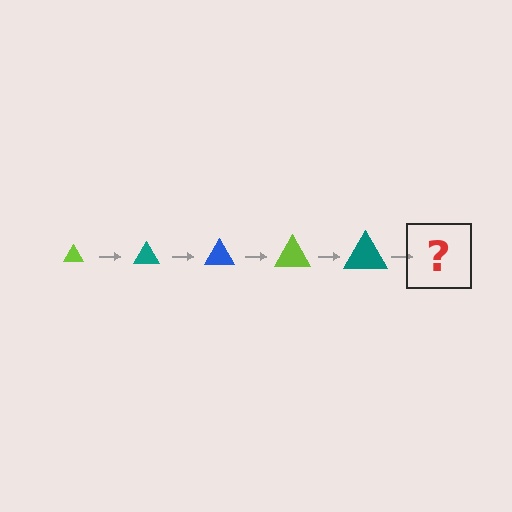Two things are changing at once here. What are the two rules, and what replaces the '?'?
The two rules are that the triangle grows larger each step and the color cycles through lime, teal, and blue. The '?' should be a blue triangle, larger than the previous one.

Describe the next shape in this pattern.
It should be a blue triangle, larger than the previous one.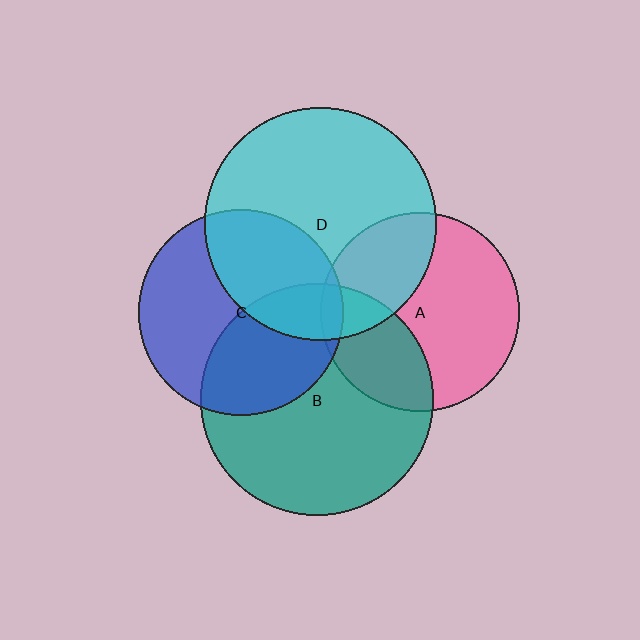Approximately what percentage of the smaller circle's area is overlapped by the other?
Approximately 40%.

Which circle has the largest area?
Circle B (teal).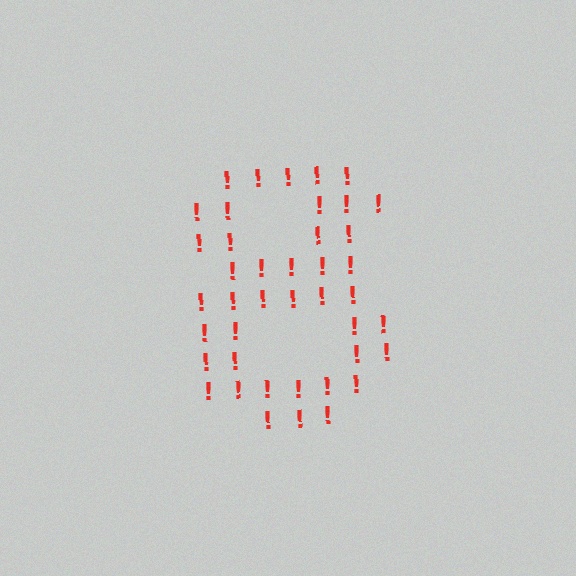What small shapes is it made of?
It is made of small exclamation marks.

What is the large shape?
The large shape is the digit 8.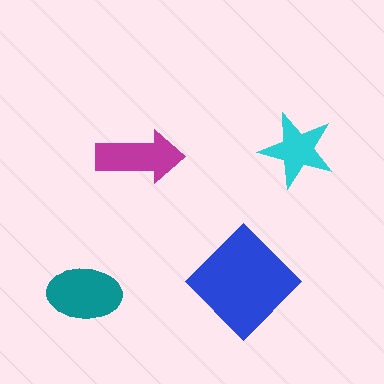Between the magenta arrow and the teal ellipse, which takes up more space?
The teal ellipse.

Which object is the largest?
The blue diamond.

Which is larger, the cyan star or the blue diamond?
The blue diamond.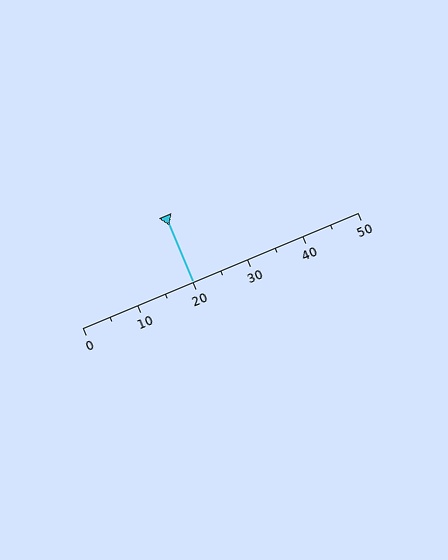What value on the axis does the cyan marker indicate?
The marker indicates approximately 20.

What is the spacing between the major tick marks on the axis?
The major ticks are spaced 10 apart.